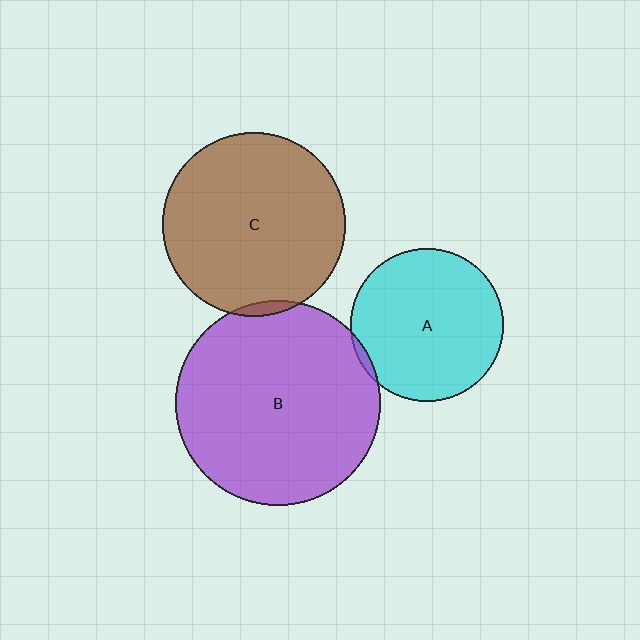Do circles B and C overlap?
Yes.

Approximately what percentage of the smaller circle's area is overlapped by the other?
Approximately 5%.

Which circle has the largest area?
Circle B (purple).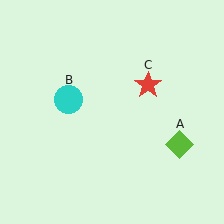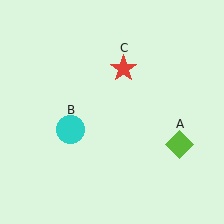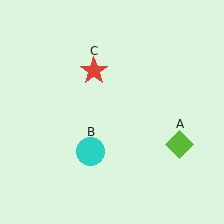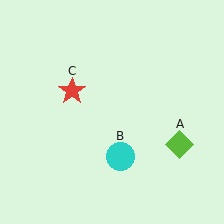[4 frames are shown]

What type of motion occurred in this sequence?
The cyan circle (object B), red star (object C) rotated counterclockwise around the center of the scene.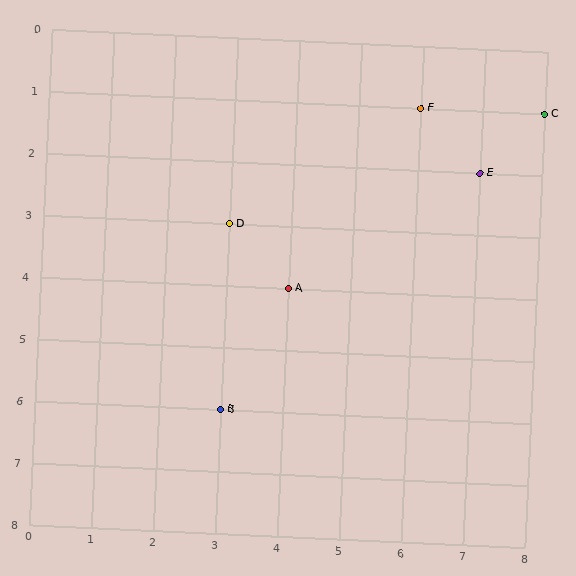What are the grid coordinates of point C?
Point C is at grid coordinates (8, 1).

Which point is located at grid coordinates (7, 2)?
Point E is at (7, 2).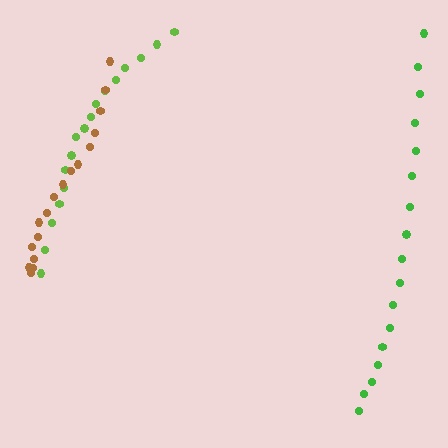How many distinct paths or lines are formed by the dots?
There are 3 distinct paths.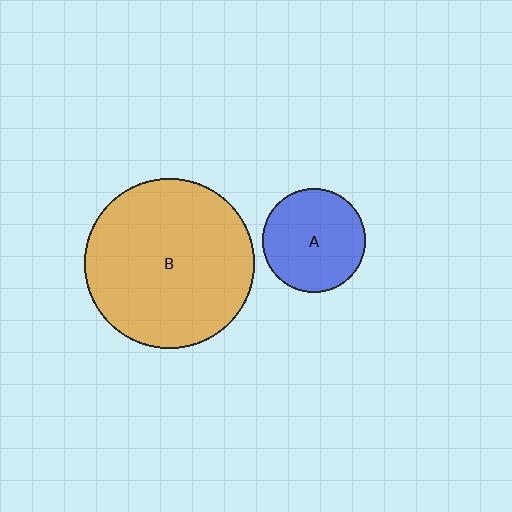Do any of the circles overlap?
No, none of the circles overlap.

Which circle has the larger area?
Circle B (orange).